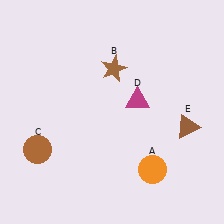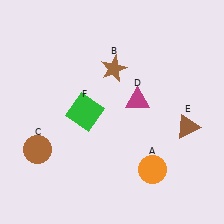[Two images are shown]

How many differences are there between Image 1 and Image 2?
There is 1 difference between the two images.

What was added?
A green square (F) was added in Image 2.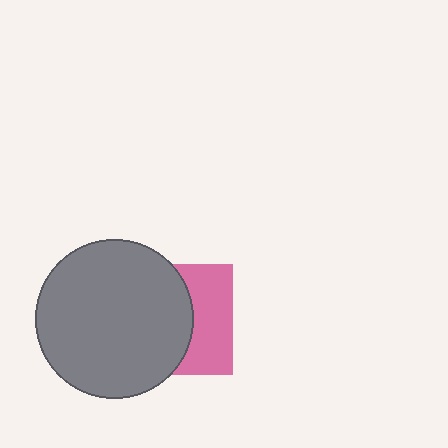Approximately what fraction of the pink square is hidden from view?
Roughly 58% of the pink square is hidden behind the gray circle.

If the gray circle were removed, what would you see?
You would see the complete pink square.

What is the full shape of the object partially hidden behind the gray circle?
The partially hidden object is a pink square.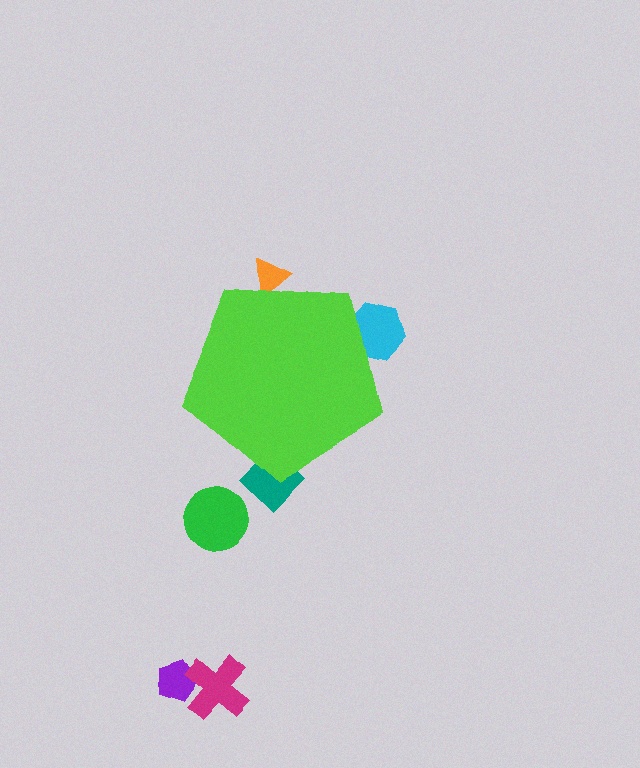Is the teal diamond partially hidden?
Yes, the teal diamond is partially hidden behind the lime pentagon.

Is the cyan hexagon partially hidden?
Yes, the cyan hexagon is partially hidden behind the lime pentagon.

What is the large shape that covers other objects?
A lime pentagon.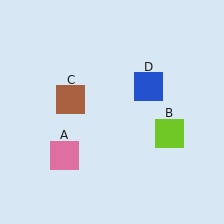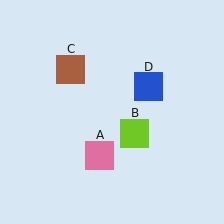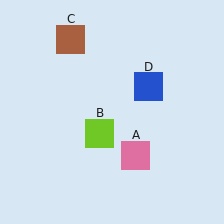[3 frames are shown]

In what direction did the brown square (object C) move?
The brown square (object C) moved up.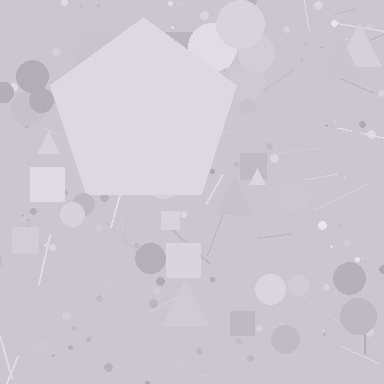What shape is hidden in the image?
A pentagon is hidden in the image.